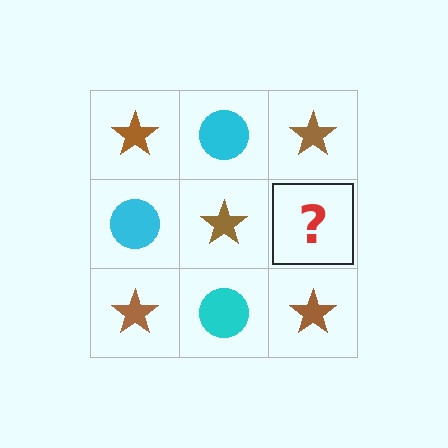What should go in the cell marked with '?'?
The missing cell should contain a cyan circle.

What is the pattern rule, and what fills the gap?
The rule is that it alternates brown star and cyan circle in a checkerboard pattern. The gap should be filled with a cyan circle.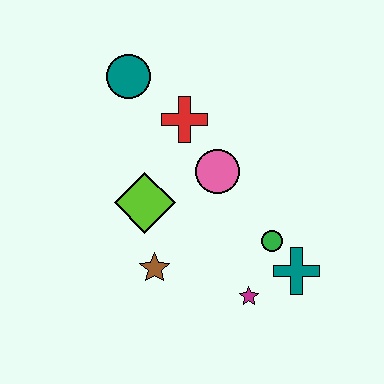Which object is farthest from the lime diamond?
The teal cross is farthest from the lime diamond.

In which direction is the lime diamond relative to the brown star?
The lime diamond is above the brown star.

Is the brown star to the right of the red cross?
No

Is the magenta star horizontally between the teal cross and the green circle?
No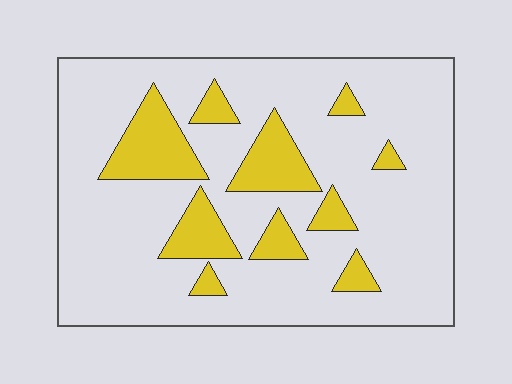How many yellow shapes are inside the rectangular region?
10.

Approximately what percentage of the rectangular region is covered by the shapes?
Approximately 20%.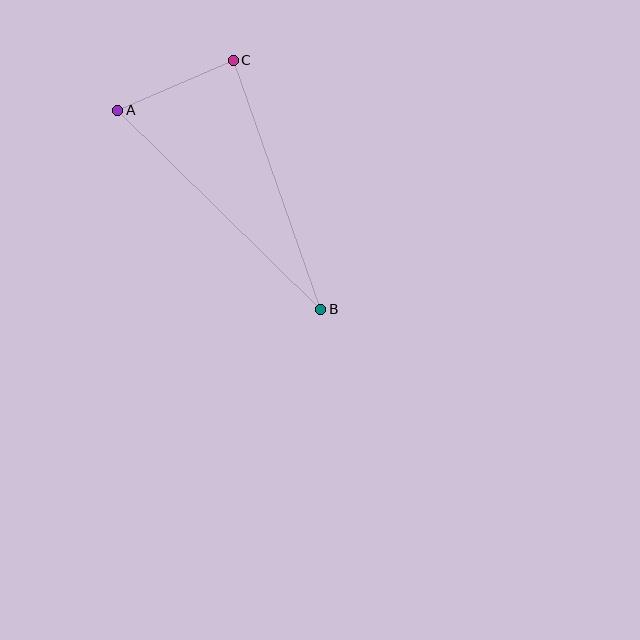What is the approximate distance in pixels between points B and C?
The distance between B and C is approximately 264 pixels.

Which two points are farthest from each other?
Points A and B are farthest from each other.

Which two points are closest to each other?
Points A and C are closest to each other.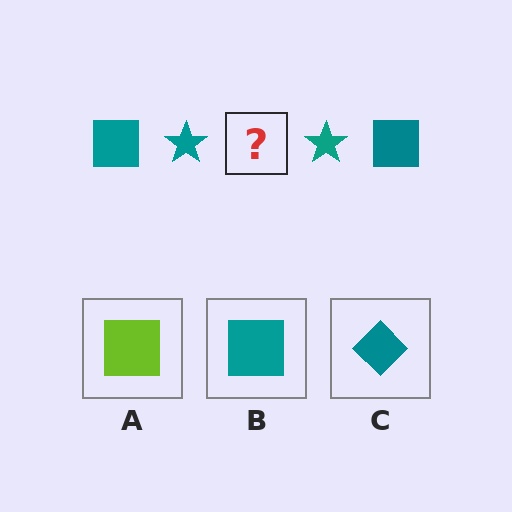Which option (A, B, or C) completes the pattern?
B.